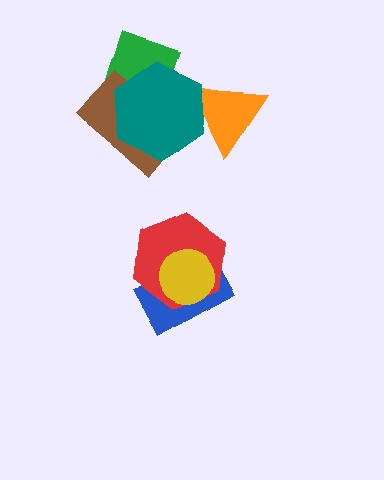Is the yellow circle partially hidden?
No, no other shape covers it.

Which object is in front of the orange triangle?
The teal hexagon is in front of the orange triangle.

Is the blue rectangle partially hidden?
Yes, it is partially covered by another shape.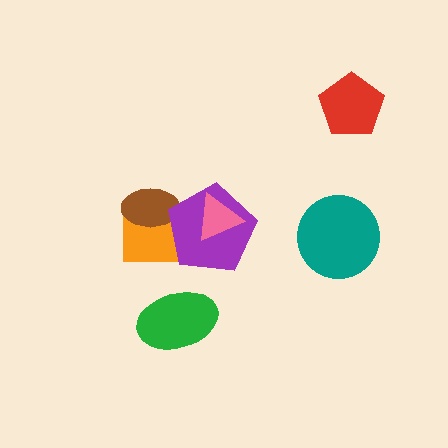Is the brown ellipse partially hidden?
Yes, it is partially covered by another shape.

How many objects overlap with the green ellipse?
0 objects overlap with the green ellipse.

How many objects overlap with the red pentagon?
0 objects overlap with the red pentagon.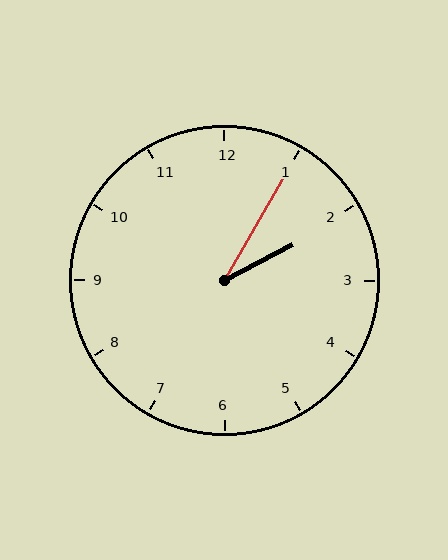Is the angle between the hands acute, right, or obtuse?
It is acute.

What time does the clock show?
2:05.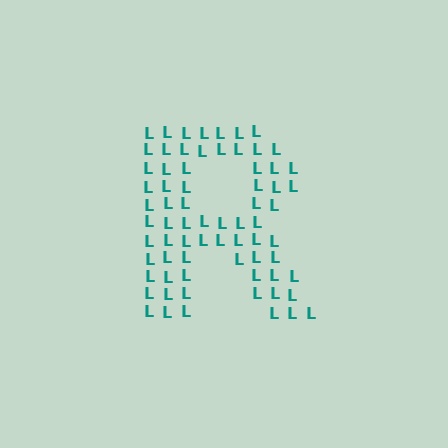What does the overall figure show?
The overall figure shows the letter R.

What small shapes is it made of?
It is made of small letter L's.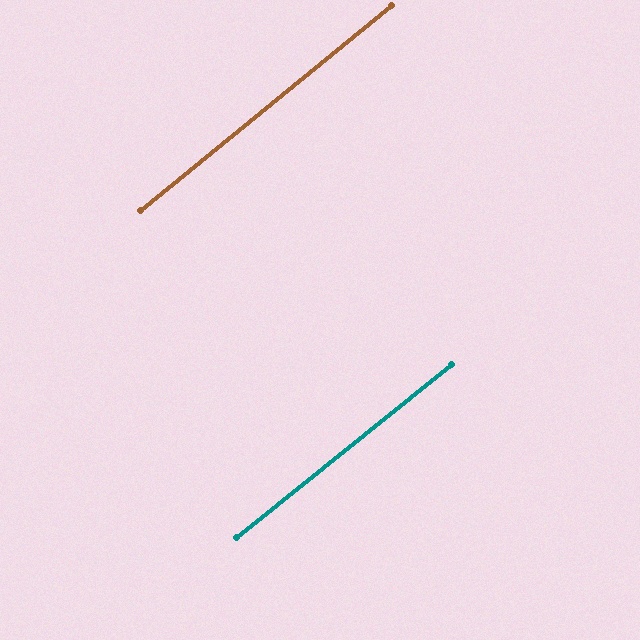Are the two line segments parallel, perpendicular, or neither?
Parallel — their directions differ by only 0.6°.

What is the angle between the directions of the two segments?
Approximately 1 degree.